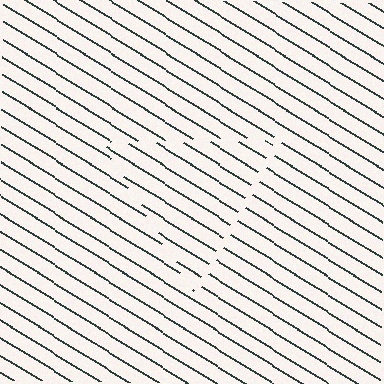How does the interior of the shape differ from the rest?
The interior of the shape contains the same grating, shifted by half a period — the contour is defined by the phase discontinuity where line-ends from the inner and outer gratings abut.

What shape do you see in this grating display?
An illusory triangle. The interior of the shape contains the same grating, shifted by half a period — the contour is defined by the phase discontinuity where line-ends from the inner and outer gratings abut.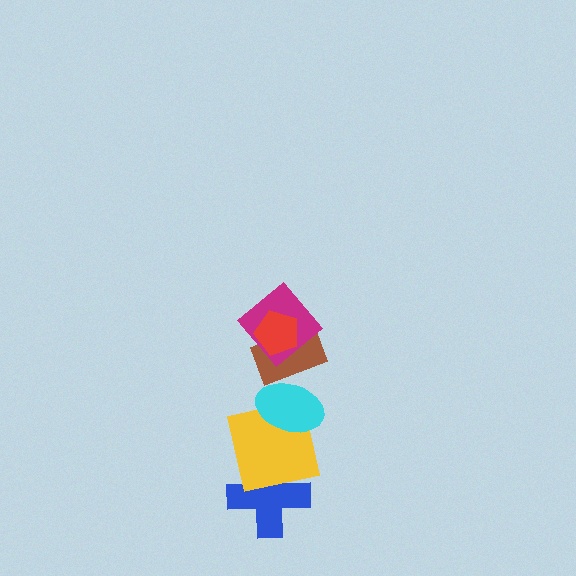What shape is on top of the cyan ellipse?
The brown rectangle is on top of the cyan ellipse.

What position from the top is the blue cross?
The blue cross is 6th from the top.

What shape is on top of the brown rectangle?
The magenta diamond is on top of the brown rectangle.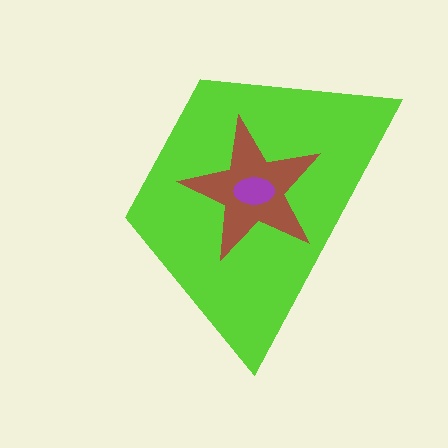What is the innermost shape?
The purple ellipse.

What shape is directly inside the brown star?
The purple ellipse.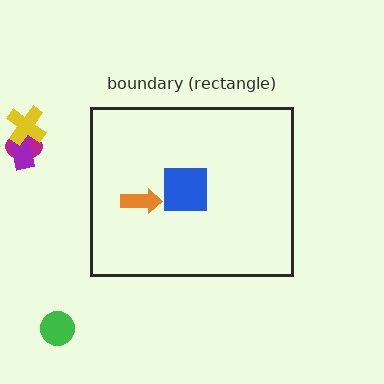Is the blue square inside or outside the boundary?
Inside.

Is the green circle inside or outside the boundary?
Outside.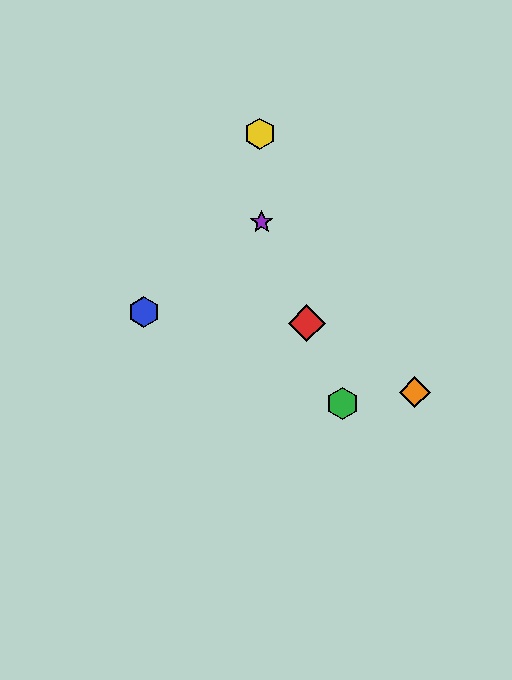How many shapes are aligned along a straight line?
3 shapes (the red diamond, the green hexagon, the purple star) are aligned along a straight line.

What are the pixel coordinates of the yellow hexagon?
The yellow hexagon is at (260, 134).